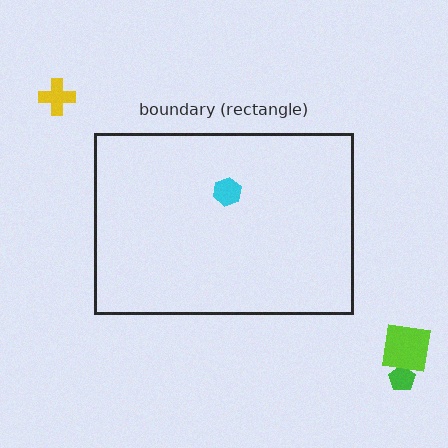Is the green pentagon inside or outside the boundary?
Outside.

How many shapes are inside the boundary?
1 inside, 3 outside.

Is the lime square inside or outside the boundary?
Outside.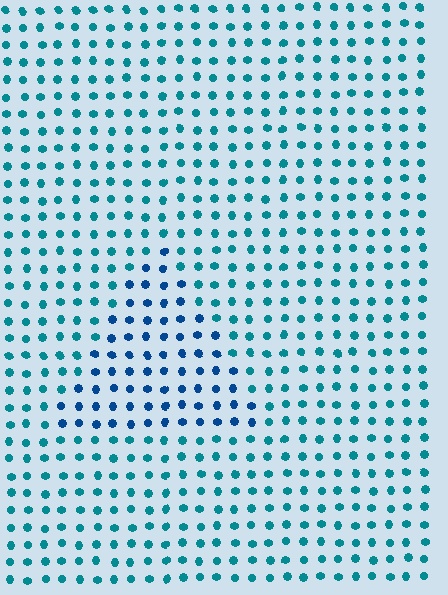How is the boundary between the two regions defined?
The boundary is defined purely by a slight shift in hue (about 29 degrees). Spacing, size, and orientation are identical on both sides.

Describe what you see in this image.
The image is filled with small teal elements in a uniform arrangement. A triangle-shaped region is visible where the elements are tinted to a slightly different hue, forming a subtle color boundary.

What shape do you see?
I see a triangle.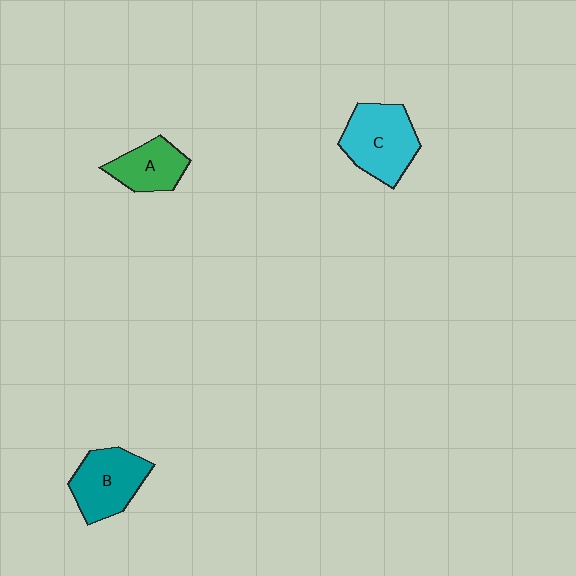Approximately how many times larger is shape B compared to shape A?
Approximately 1.3 times.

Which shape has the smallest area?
Shape A (green).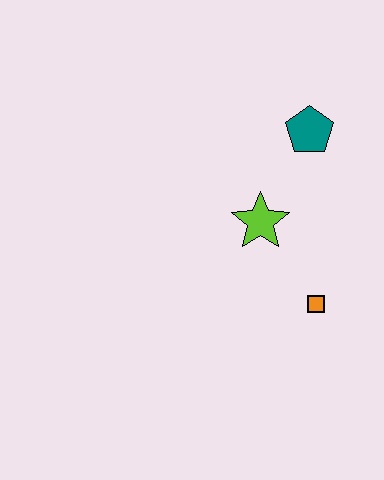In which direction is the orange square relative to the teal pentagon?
The orange square is below the teal pentagon.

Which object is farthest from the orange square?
The teal pentagon is farthest from the orange square.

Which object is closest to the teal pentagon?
The lime star is closest to the teal pentagon.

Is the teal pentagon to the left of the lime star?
No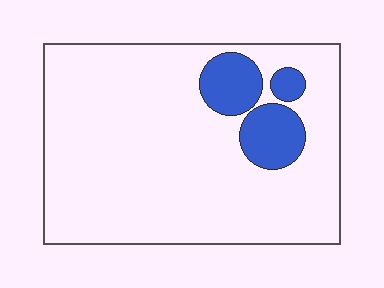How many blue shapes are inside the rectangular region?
3.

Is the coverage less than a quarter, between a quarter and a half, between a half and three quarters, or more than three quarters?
Less than a quarter.